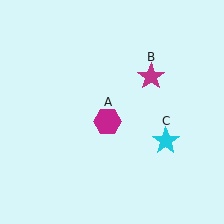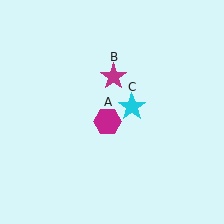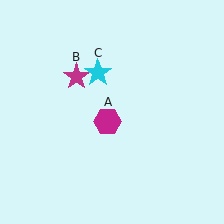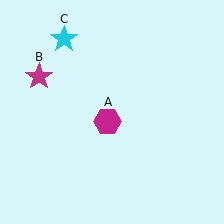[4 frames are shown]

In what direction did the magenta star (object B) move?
The magenta star (object B) moved left.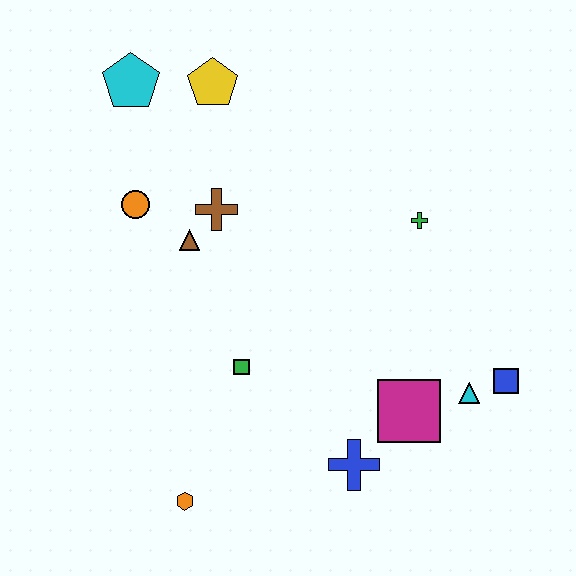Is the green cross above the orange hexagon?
Yes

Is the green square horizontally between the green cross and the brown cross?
Yes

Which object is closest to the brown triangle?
The brown cross is closest to the brown triangle.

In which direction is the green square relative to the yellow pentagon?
The green square is below the yellow pentagon.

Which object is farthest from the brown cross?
The blue square is farthest from the brown cross.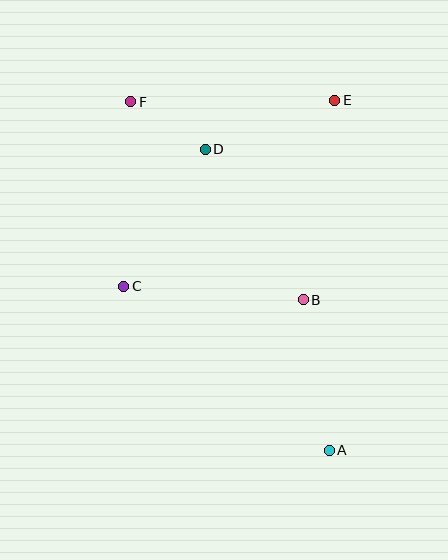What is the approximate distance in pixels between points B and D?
The distance between B and D is approximately 180 pixels.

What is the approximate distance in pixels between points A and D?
The distance between A and D is approximately 326 pixels.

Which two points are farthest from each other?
Points A and F are farthest from each other.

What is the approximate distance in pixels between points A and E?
The distance between A and E is approximately 350 pixels.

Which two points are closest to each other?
Points D and F are closest to each other.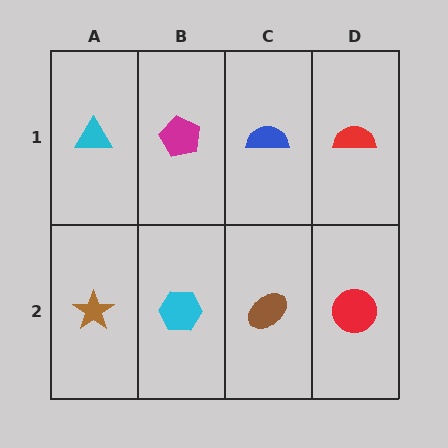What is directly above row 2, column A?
A cyan triangle.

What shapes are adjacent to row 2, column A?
A cyan triangle (row 1, column A), a cyan hexagon (row 2, column B).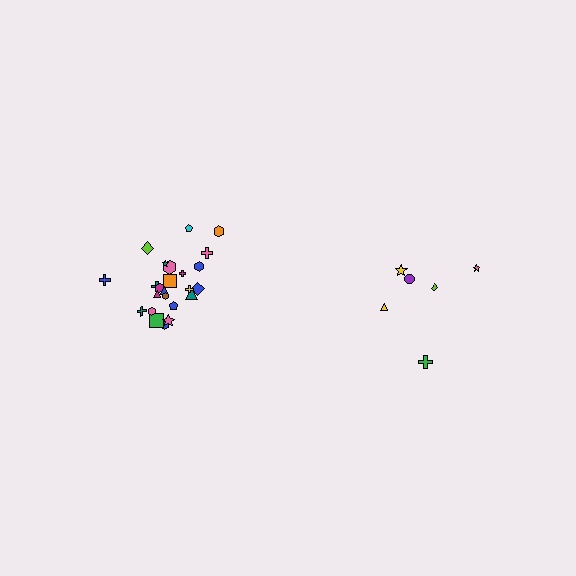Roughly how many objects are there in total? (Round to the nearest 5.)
Roughly 30 objects in total.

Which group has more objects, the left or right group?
The left group.